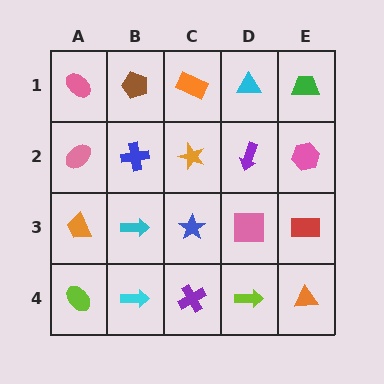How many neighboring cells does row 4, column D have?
3.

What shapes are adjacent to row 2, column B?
A brown pentagon (row 1, column B), a cyan arrow (row 3, column B), a pink ellipse (row 2, column A), an orange star (row 2, column C).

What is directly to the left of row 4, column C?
A cyan arrow.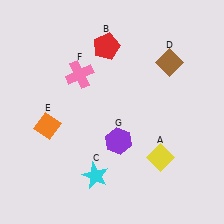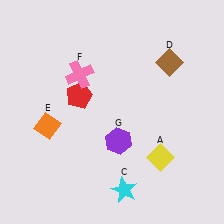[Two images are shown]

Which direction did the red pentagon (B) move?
The red pentagon (B) moved down.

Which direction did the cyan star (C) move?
The cyan star (C) moved right.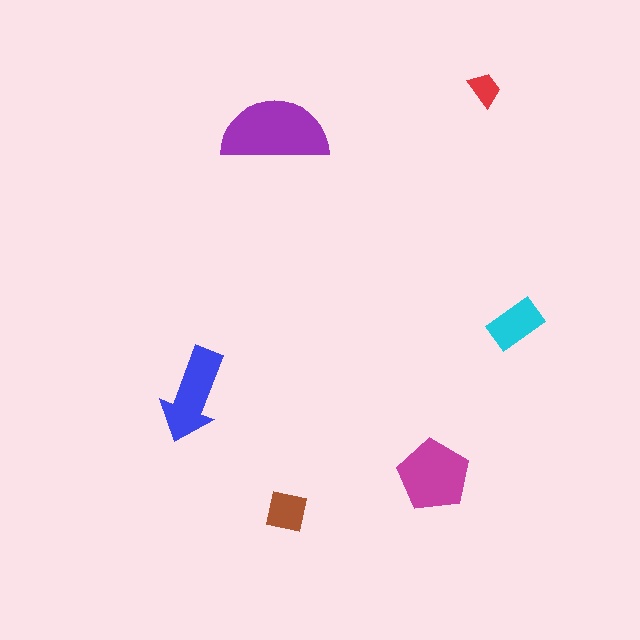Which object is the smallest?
The red trapezoid.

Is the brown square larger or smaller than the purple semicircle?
Smaller.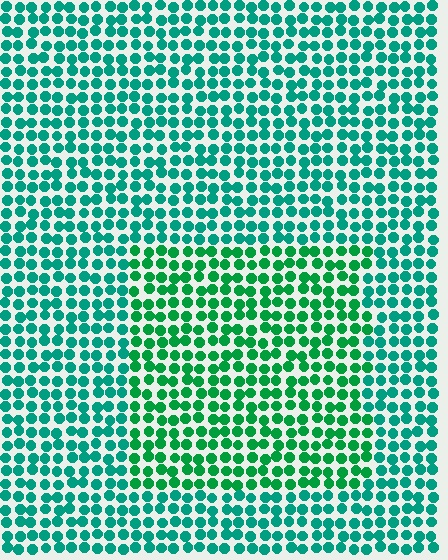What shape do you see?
I see a rectangle.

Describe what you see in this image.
The image is filled with small teal elements in a uniform arrangement. A rectangle-shaped region is visible where the elements are tinted to a slightly different hue, forming a subtle color boundary.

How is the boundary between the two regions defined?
The boundary is defined purely by a slight shift in hue (about 26 degrees). Spacing, size, and orientation are identical on both sides.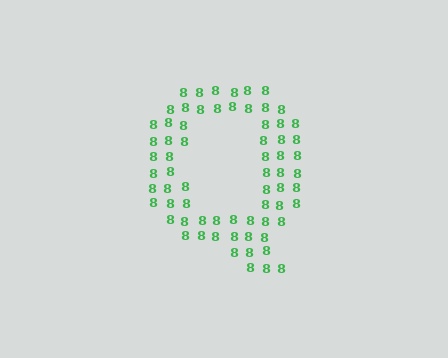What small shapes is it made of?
It is made of small digit 8's.